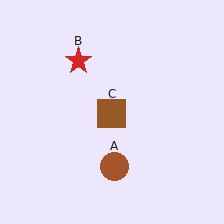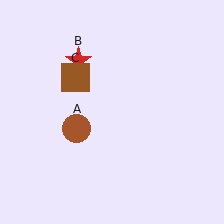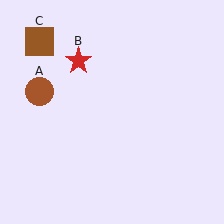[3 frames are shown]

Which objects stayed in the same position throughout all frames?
Red star (object B) remained stationary.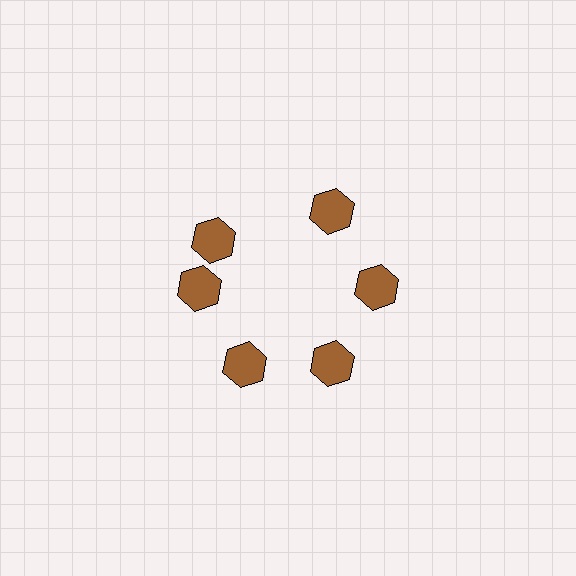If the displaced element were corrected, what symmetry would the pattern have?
It would have 6-fold rotational symmetry — the pattern would map onto itself every 60 degrees.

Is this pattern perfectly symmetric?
No. The 6 brown hexagons are arranged in a ring, but one element near the 11 o'clock position is rotated out of alignment along the ring, breaking the 6-fold rotational symmetry.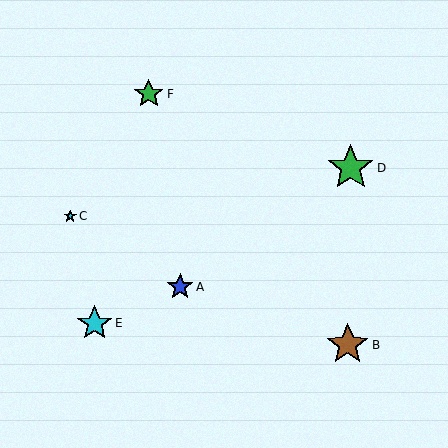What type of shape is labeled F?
Shape F is a green star.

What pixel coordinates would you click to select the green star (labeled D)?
Click at (351, 168) to select the green star D.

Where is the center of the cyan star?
The center of the cyan star is at (95, 323).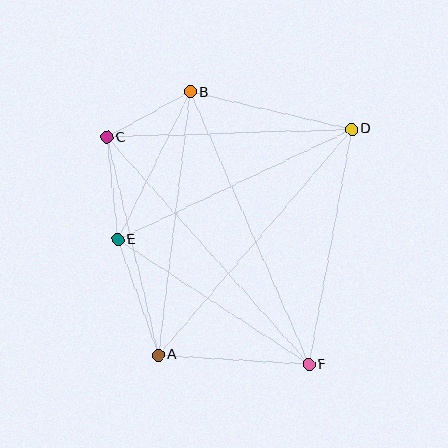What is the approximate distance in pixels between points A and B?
The distance between A and B is approximately 264 pixels.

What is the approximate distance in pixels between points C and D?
The distance between C and D is approximately 245 pixels.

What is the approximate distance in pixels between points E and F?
The distance between E and F is approximately 228 pixels.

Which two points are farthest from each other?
Points C and F are farthest from each other.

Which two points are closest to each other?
Points B and C are closest to each other.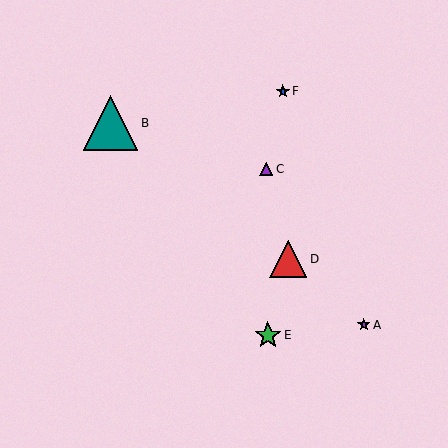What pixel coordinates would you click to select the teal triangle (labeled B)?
Click at (111, 123) to select the teal triangle B.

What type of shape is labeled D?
Shape D is a red triangle.